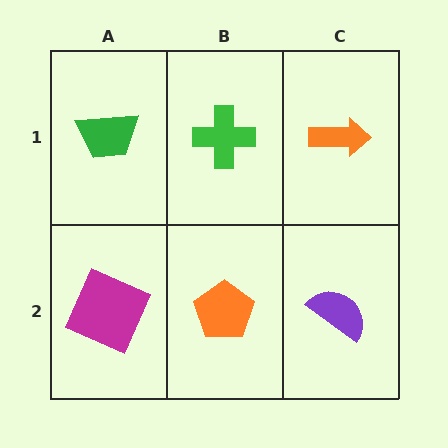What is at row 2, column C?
A purple semicircle.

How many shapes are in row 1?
3 shapes.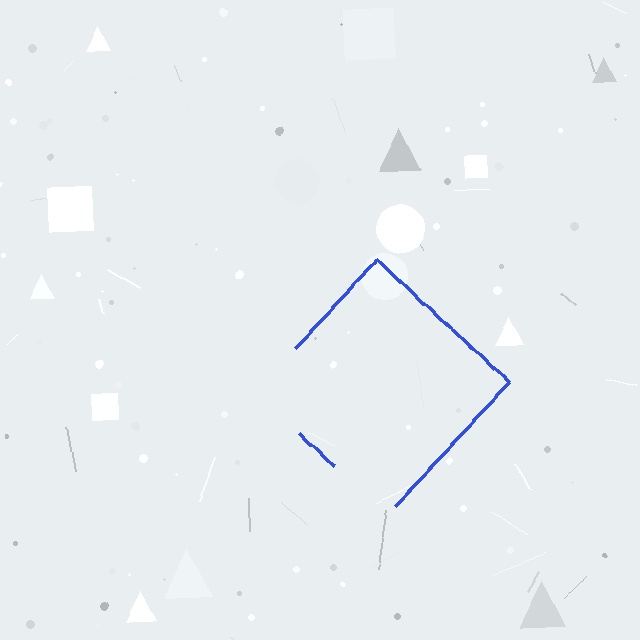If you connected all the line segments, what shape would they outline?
They would outline a diamond.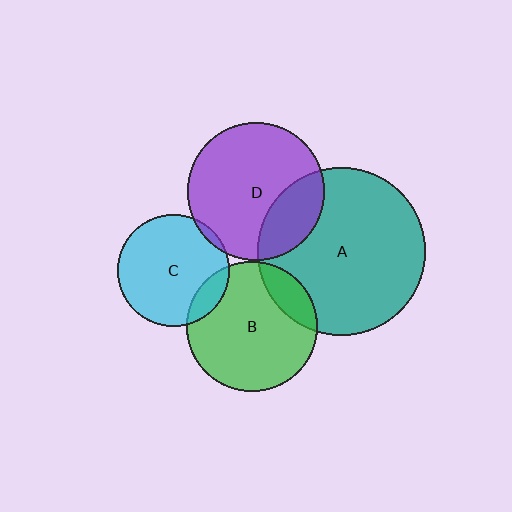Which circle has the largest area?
Circle A (teal).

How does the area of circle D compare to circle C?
Approximately 1.5 times.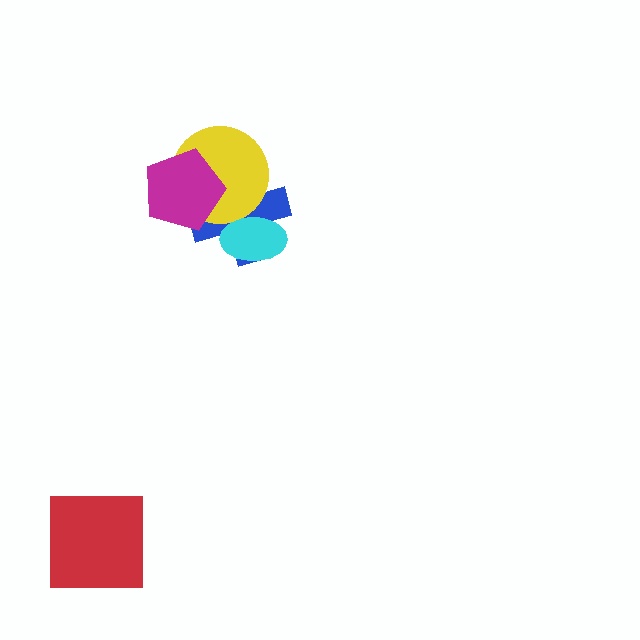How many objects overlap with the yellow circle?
3 objects overlap with the yellow circle.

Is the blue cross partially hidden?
Yes, it is partially covered by another shape.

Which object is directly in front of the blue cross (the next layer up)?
The yellow circle is directly in front of the blue cross.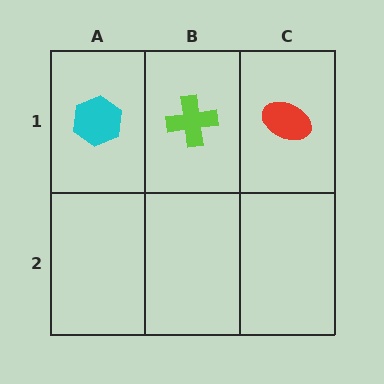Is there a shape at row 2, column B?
No, that cell is empty.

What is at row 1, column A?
A cyan hexagon.